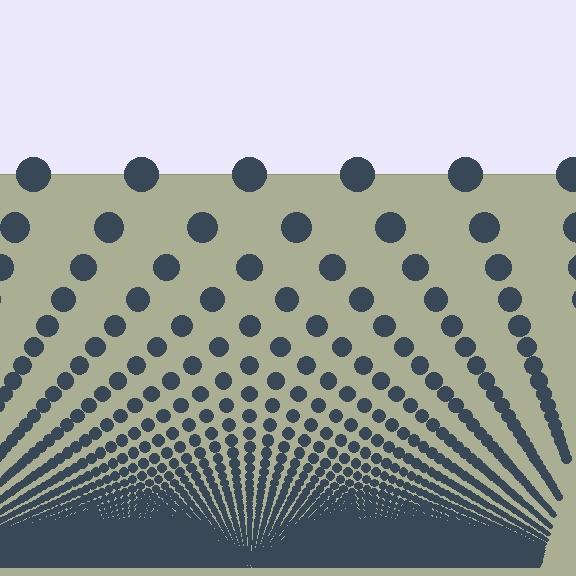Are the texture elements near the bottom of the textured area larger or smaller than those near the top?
Smaller. The gradient is inverted — elements near the bottom are smaller and denser.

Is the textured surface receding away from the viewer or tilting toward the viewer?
The surface appears to tilt toward the viewer. Texture elements get larger and sparser toward the top.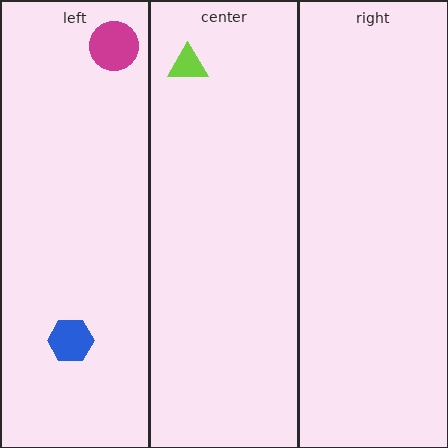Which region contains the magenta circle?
The left region.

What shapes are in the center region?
The lime triangle.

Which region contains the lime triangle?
The center region.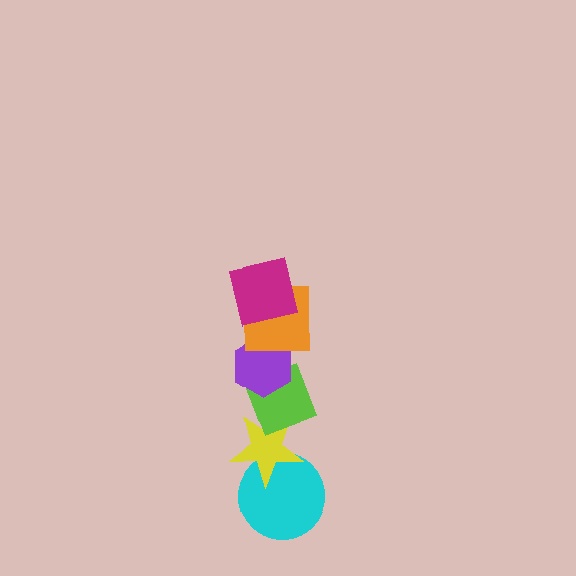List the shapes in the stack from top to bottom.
From top to bottom: the magenta square, the orange square, the purple hexagon, the lime diamond, the yellow star, the cyan circle.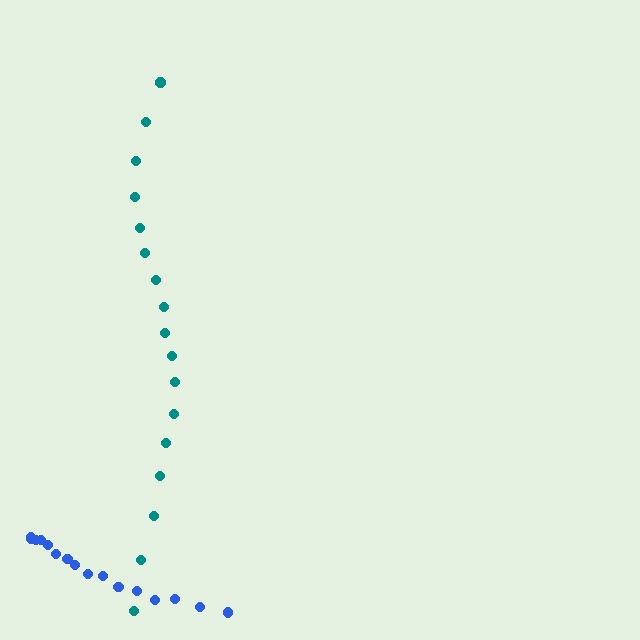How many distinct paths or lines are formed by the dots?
There are 2 distinct paths.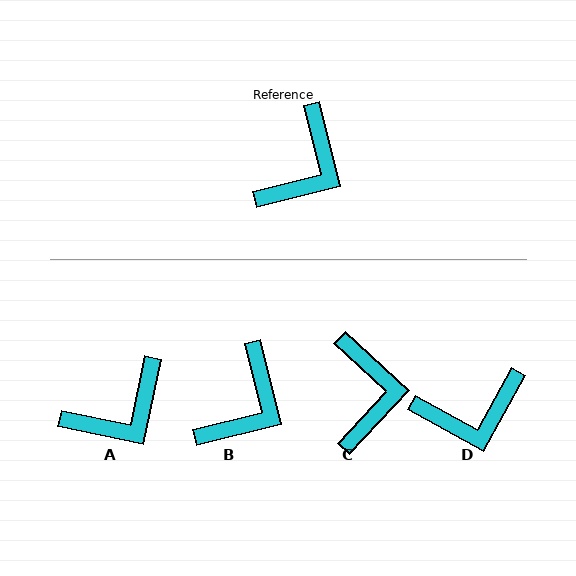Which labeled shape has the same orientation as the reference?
B.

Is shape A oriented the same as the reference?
No, it is off by about 26 degrees.